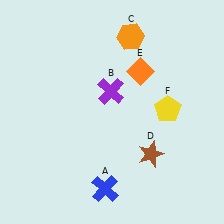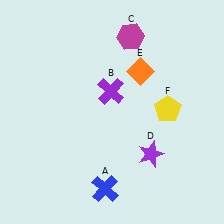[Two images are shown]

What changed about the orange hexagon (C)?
In Image 1, C is orange. In Image 2, it changed to magenta.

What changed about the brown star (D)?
In Image 1, D is brown. In Image 2, it changed to purple.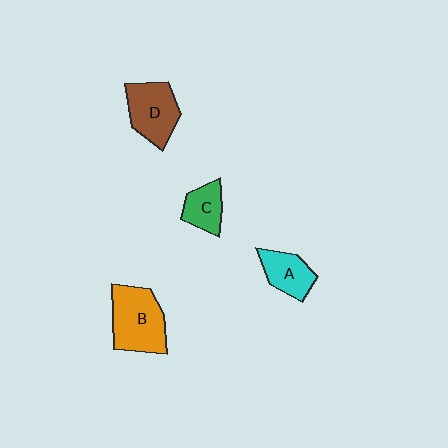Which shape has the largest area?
Shape B (orange).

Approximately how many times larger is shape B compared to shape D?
Approximately 1.2 times.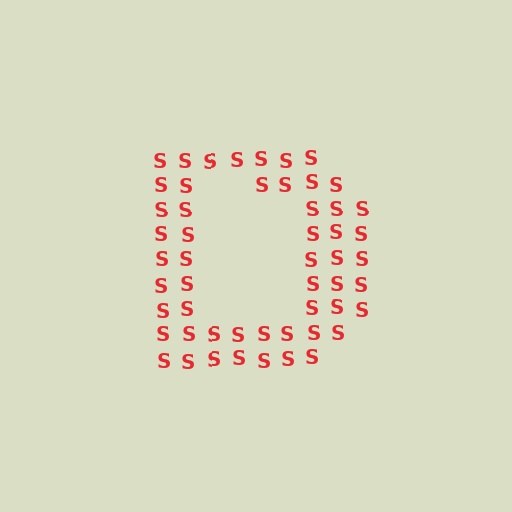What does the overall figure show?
The overall figure shows the letter D.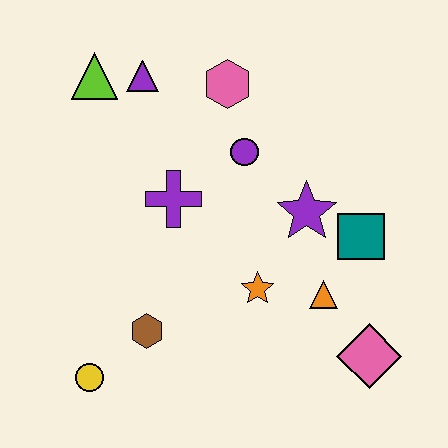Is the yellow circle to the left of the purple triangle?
Yes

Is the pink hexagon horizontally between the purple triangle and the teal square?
Yes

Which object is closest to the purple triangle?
The lime triangle is closest to the purple triangle.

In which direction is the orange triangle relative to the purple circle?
The orange triangle is below the purple circle.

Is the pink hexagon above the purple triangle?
No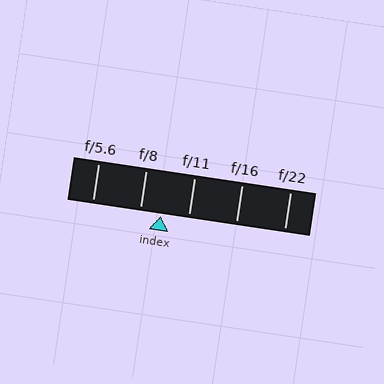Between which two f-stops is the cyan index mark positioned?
The index mark is between f/8 and f/11.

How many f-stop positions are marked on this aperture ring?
There are 5 f-stop positions marked.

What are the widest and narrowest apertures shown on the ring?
The widest aperture shown is f/5.6 and the narrowest is f/22.